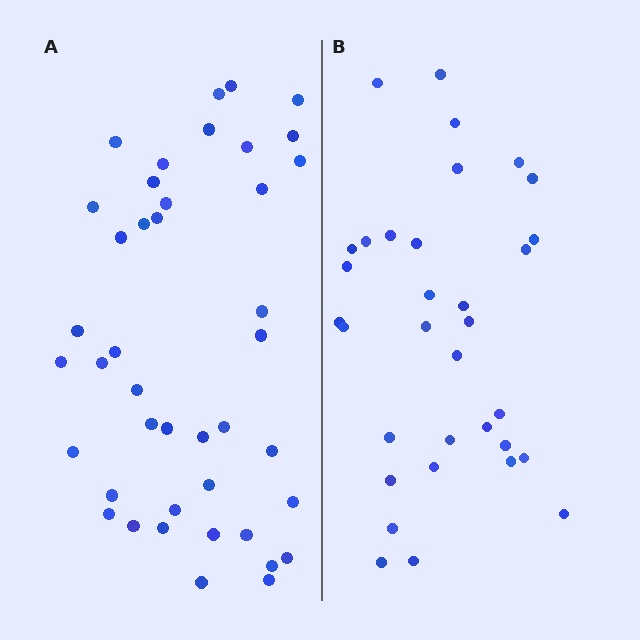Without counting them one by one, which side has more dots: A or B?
Region A (the left region) has more dots.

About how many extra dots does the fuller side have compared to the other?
Region A has roughly 8 or so more dots than region B.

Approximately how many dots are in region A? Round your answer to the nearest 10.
About 40 dots. (The exact count is 42, which rounds to 40.)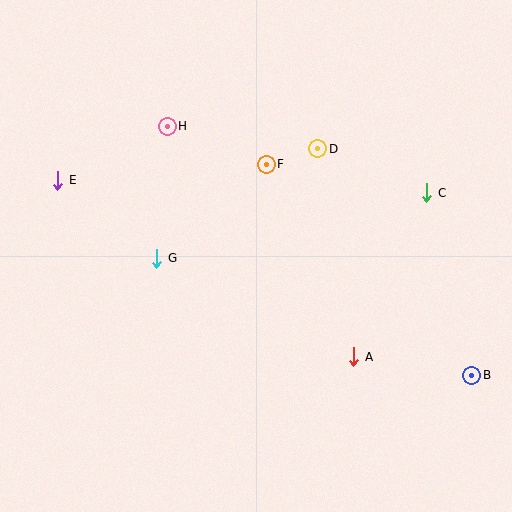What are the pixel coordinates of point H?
Point H is at (167, 126).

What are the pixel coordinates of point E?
Point E is at (58, 180).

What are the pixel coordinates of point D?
Point D is at (318, 149).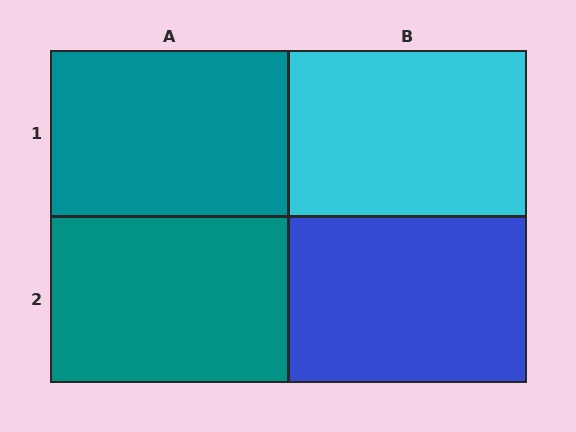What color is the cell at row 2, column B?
Blue.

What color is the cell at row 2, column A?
Teal.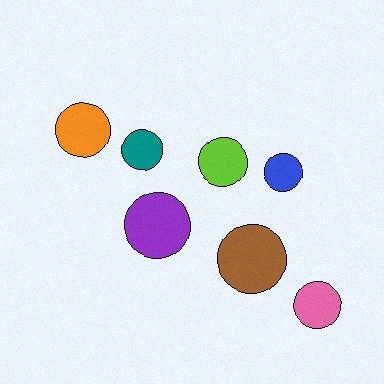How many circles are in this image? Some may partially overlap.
There are 7 circles.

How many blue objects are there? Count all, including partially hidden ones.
There is 1 blue object.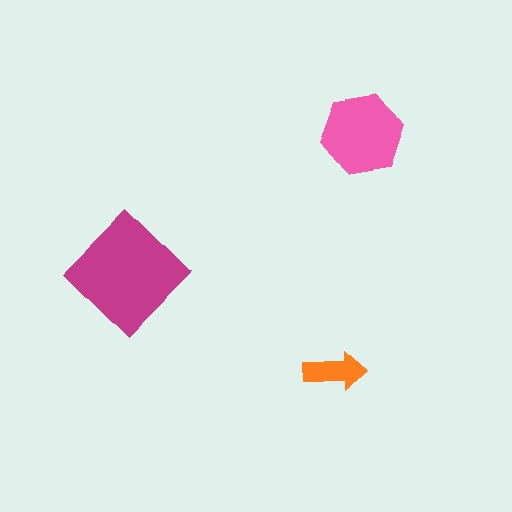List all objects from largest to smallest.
The magenta diamond, the pink hexagon, the orange arrow.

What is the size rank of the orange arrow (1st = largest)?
3rd.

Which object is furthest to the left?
The magenta diamond is leftmost.